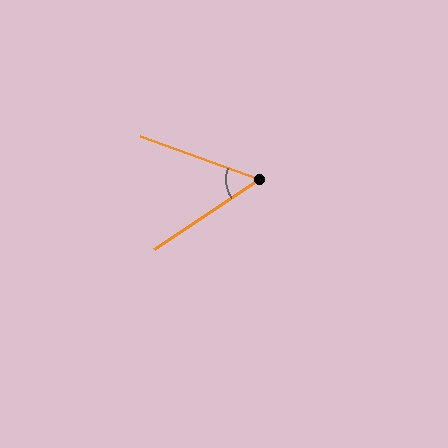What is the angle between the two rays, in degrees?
Approximately 54 degrees.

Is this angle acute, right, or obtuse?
It is acute.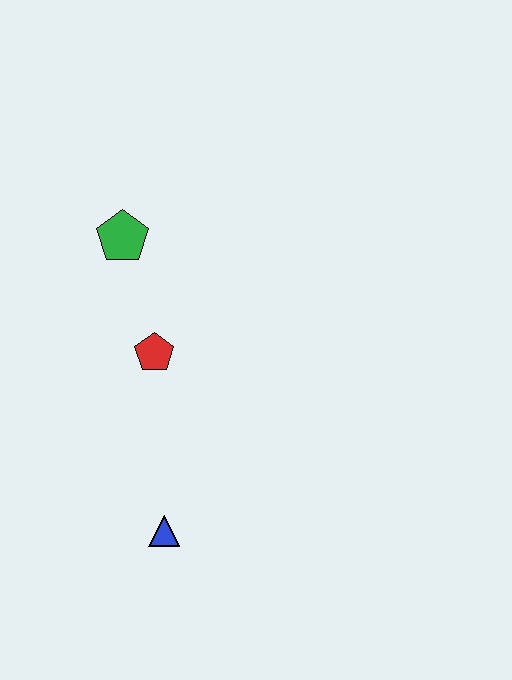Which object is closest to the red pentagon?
The green pentagon is closest to the red pentagon.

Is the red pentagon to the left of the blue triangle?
Yes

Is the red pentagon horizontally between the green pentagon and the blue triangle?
Yes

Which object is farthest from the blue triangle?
The green pentagon is farthest from the blue triangle.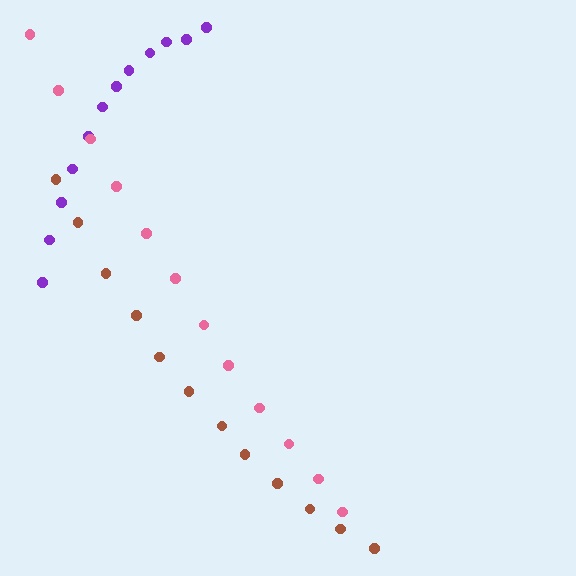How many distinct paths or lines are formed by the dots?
There are 3 distinct paths.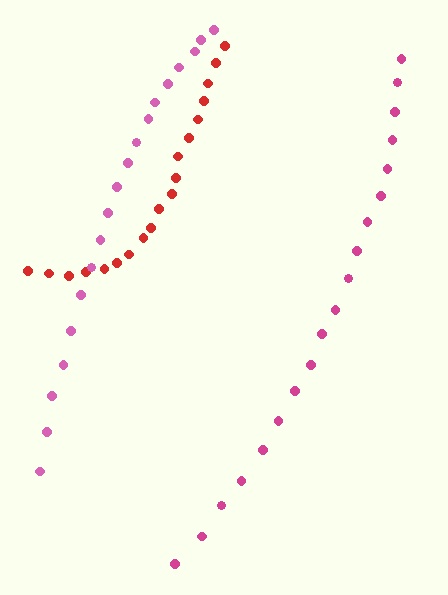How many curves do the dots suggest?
There are 3 distinct paths.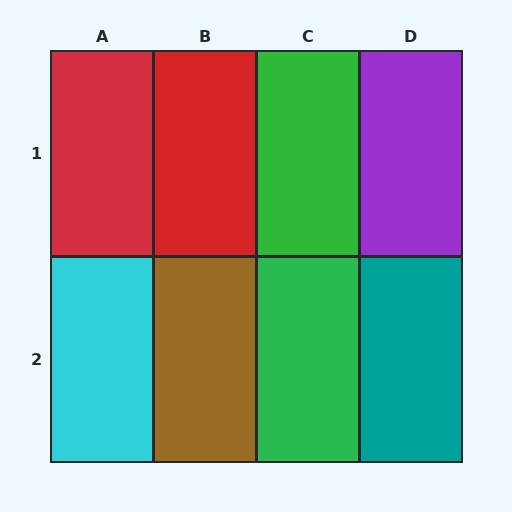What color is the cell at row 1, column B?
Red.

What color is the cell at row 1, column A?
Red.